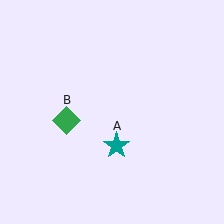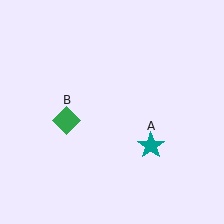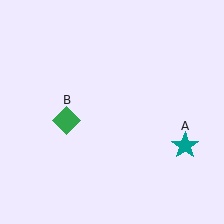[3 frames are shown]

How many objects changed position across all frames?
1 object changed position: teal star (object A).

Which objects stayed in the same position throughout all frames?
Green diamond (object B) remained stationary.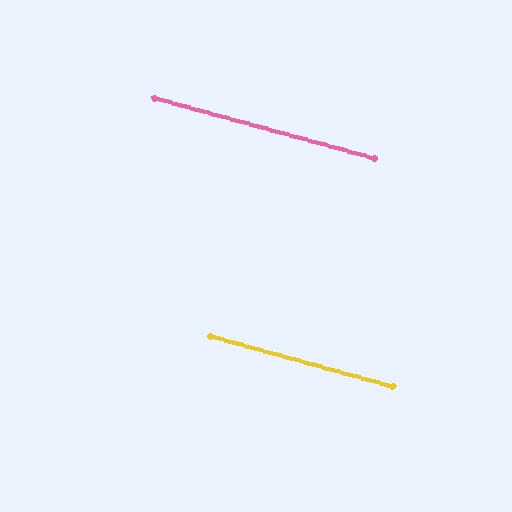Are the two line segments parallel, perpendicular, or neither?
Parallel — their directions differ by only 0.2°.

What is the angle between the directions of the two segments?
Approximately 0 degrees.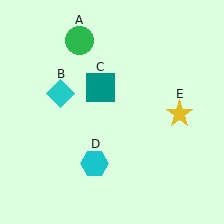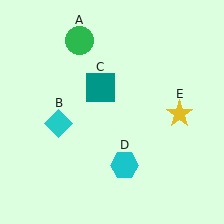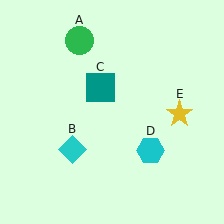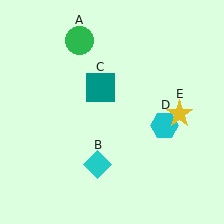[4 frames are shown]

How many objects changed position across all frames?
2 objects changed position: cyan diamond (object B), cyan hexagon (object D).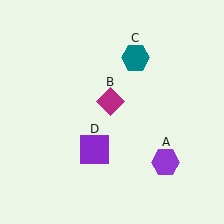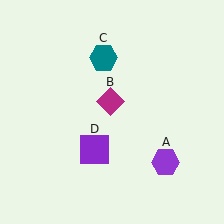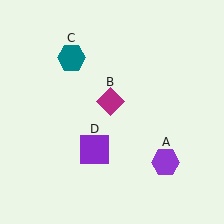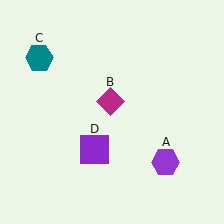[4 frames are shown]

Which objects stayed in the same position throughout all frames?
Purple hexagon (object A) and magenta diamond (object B) and purple square (object D) remained stationary.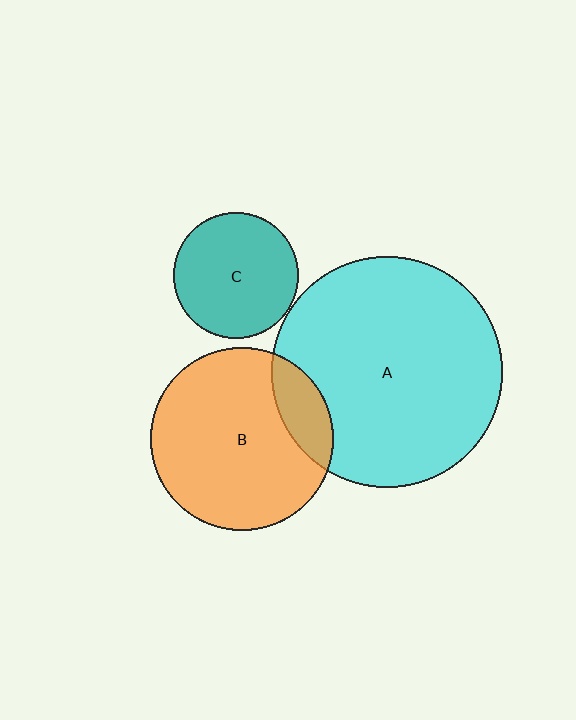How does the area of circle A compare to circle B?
Approximately 1.6 times.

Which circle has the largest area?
Circle A (cyan).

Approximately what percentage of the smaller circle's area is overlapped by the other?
Approximately 15%.